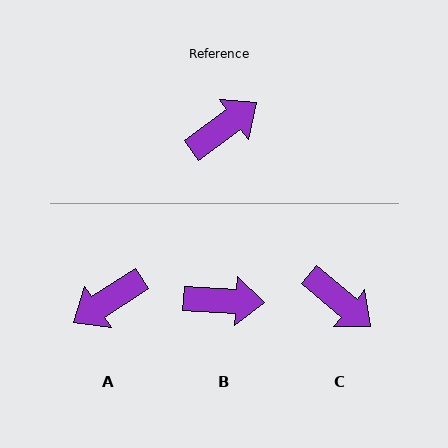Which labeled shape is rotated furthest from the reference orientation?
A, about 177 degrees away.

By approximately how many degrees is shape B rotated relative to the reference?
Approximately 39 degrees clockwise.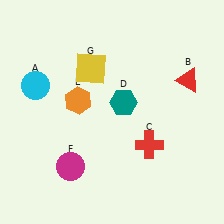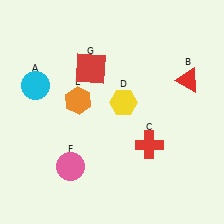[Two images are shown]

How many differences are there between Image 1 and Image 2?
There are 3 differences between the two images.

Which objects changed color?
D changed from teal to yellow. F changed from magenta to pink. G changed from yellow to red.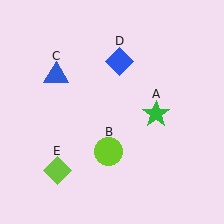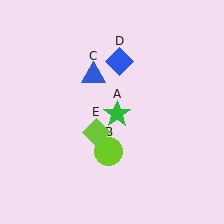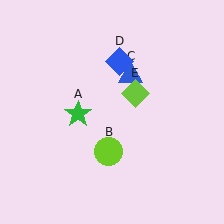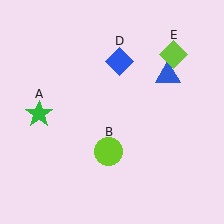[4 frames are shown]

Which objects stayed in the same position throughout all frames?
Lime circle (object B) and blue diamond (object D) remained stationary.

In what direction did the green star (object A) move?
The green star (object A) moved left.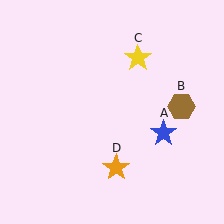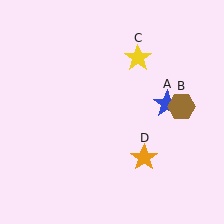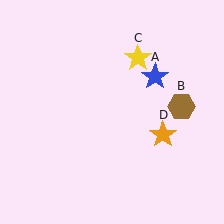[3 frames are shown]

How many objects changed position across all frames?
2 objects changed position: blue star (object A), orange star (object D).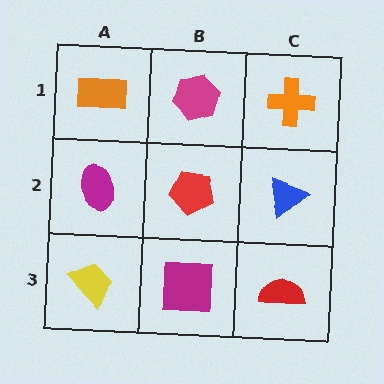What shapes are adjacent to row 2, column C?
An orange cross (row 1, column C), a red semicircle (row 3, column C), a red pentagon (row 2, column B).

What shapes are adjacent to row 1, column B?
A red pentagon (row 2, column B), an orange rectangle (row 1, column A), an orange cross (row 1, column C).